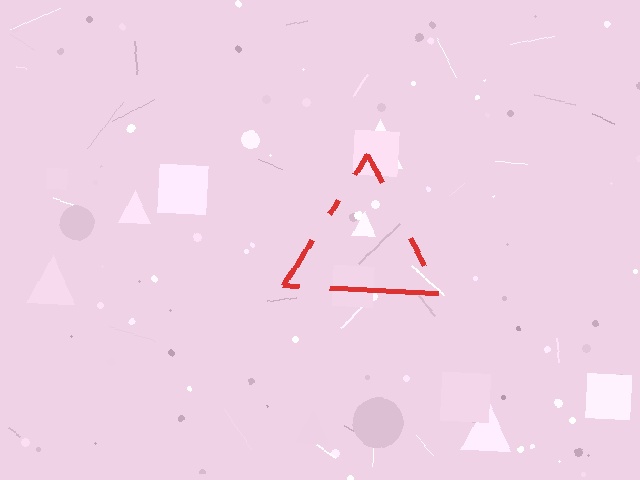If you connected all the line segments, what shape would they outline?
They would outline a triangle.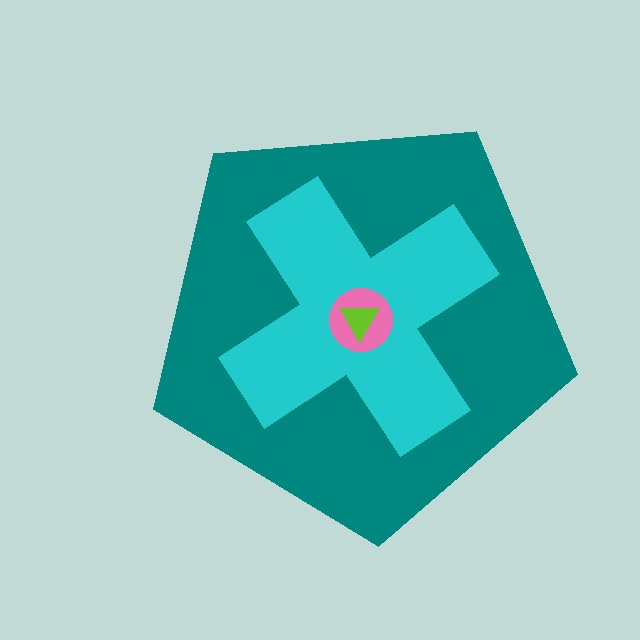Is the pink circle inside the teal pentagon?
Yes.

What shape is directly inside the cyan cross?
The pink circle.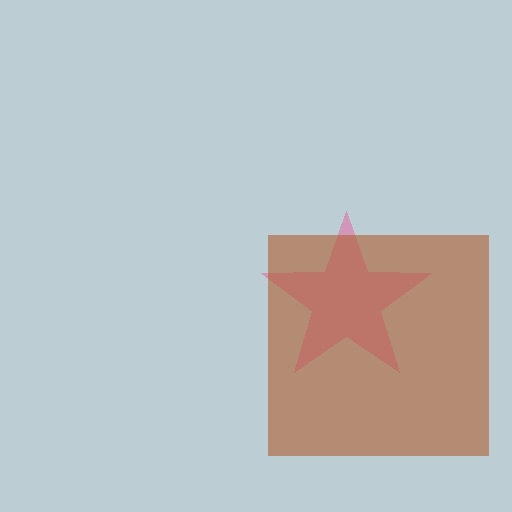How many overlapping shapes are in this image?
There are 2 overlapping shapes in the image.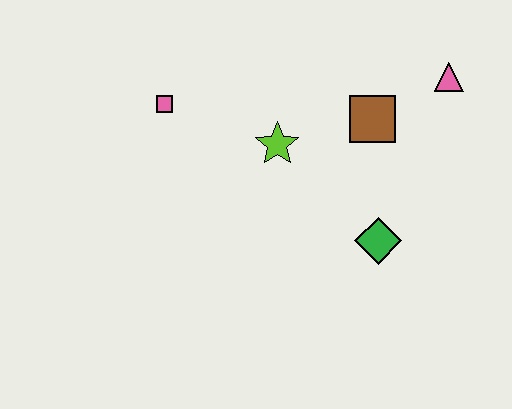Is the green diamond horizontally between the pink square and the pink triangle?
Yes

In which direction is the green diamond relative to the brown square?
The green diamond is below the brown square.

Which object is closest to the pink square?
The lime star is closest to the pink square.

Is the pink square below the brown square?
No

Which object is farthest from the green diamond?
The pink square is farthest from the green diamond.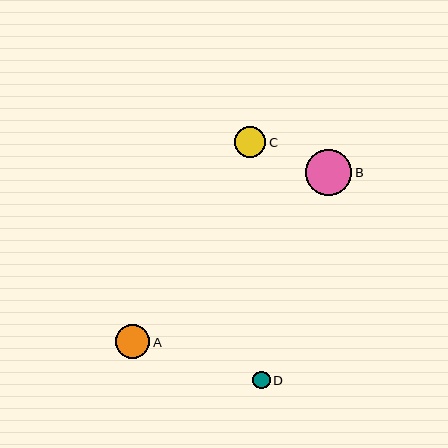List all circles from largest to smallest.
From largest to smallest: B, A, C, D.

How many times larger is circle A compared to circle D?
Circle A is approximately 2.0 times the size of circle D.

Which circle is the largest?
Circle B is the largest with a size of approximately 46 pixels.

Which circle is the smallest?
Circle D is the smallest with a size of approximately 17 pixels.